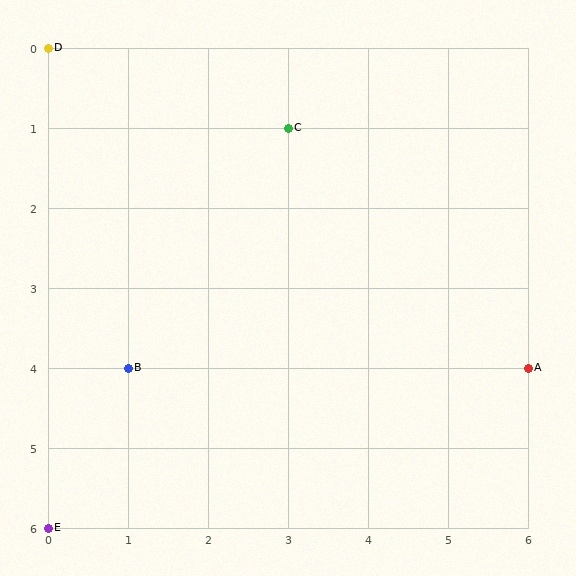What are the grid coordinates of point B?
Point B is at grid coordinates (1, 4).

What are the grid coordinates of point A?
Point A is at grid coordinates (6, 4).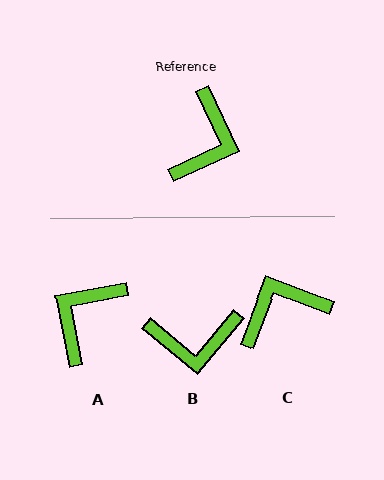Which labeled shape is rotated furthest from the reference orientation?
A, about 166 degrees away.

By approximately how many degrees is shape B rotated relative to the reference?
Approximately 65 degrees clockwise.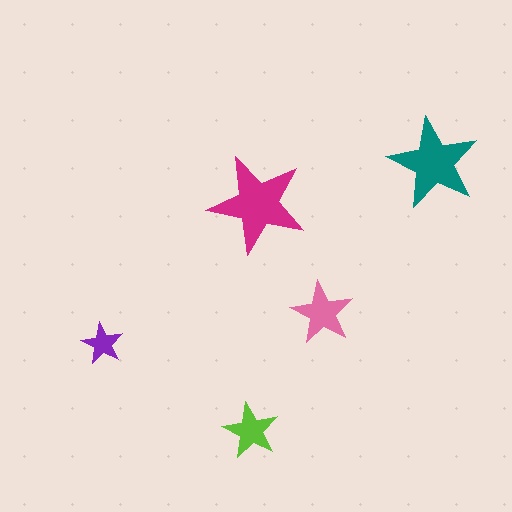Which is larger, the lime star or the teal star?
The teal one.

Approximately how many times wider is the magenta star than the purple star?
About 2.5 times wider.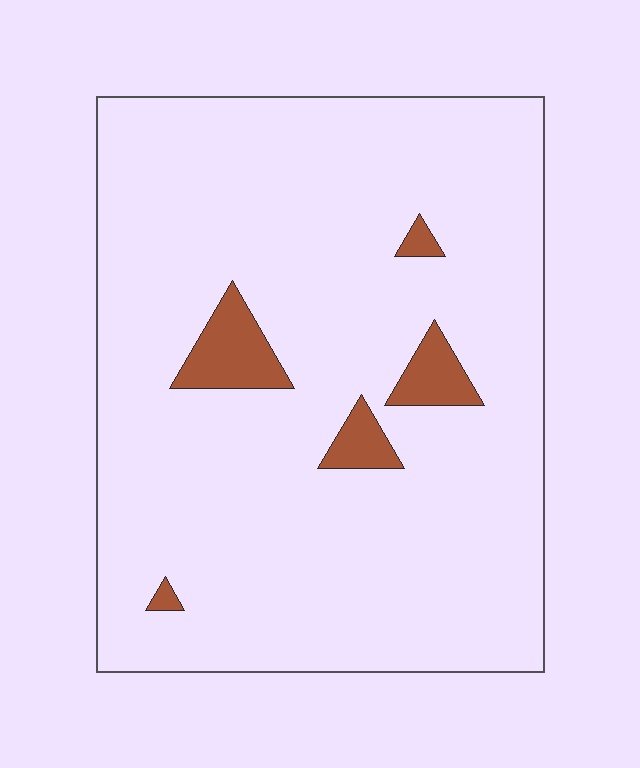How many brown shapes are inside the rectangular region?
5.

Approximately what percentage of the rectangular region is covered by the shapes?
Approximately 5%.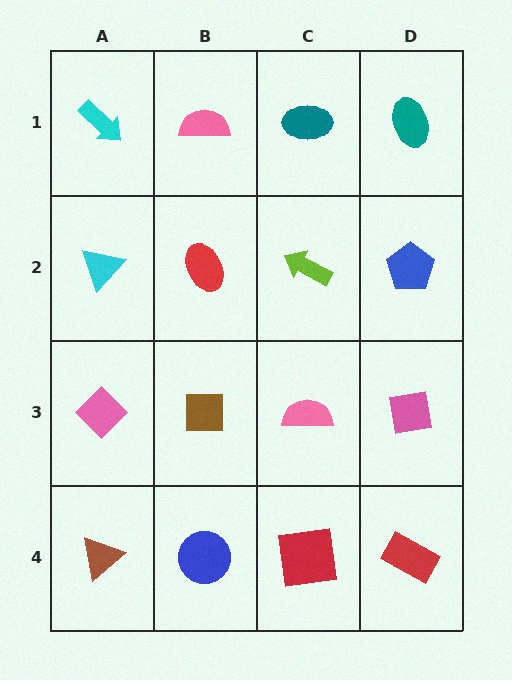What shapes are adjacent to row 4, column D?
A pink square (row 3, column D), a red square (row 4, column C).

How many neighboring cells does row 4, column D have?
2.